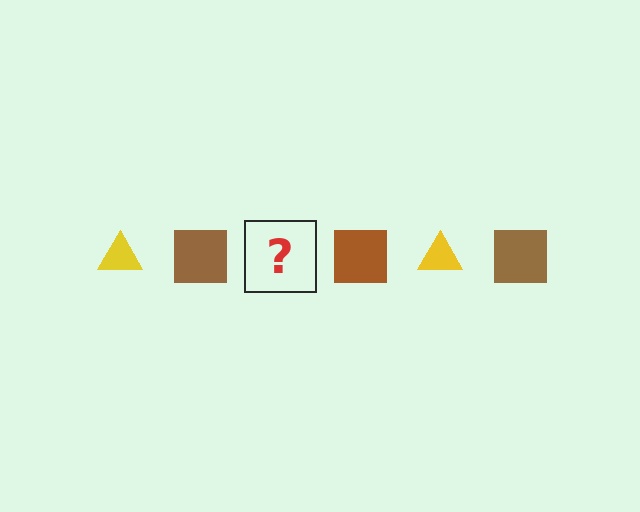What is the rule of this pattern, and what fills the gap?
The rule is that the pattern alternates between yellow triangle and brown square. The gap should be filled with a yellow triangle.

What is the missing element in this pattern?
The missing element is a yellow triangle.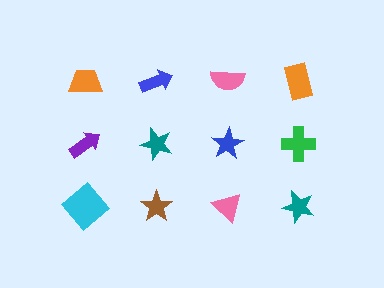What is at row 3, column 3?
A pink triangle.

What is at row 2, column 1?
A purple arrow.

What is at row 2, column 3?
A blue star.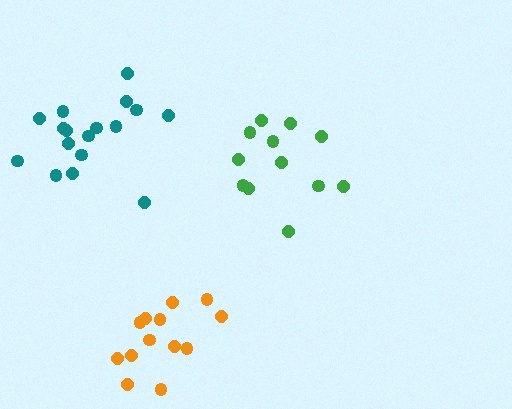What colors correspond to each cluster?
The clusters are colored: green, teal, orange.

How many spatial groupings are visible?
There are 3 spatial groupings.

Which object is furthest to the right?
The green cluster is rightmost.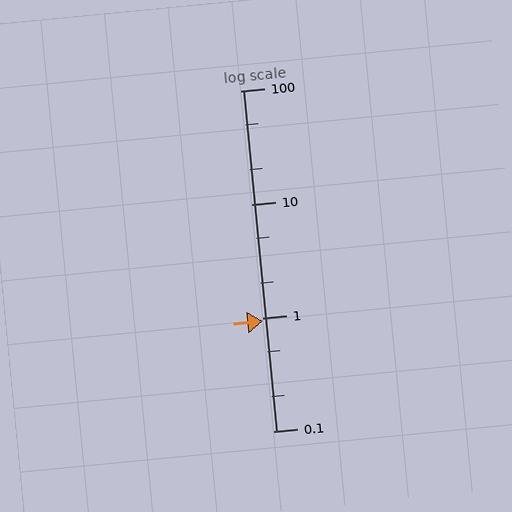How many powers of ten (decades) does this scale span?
The scale spans 3 decades, from 0.1 to 100.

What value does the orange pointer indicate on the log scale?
The pointer indicates approximately 0.93.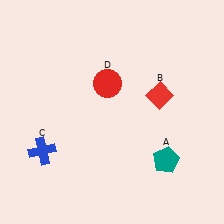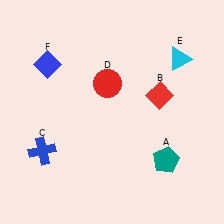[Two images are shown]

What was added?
A cyan triangle (E), a blue diamond (F) were added in Image 2.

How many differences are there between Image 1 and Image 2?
There are 2 differences between the two images.